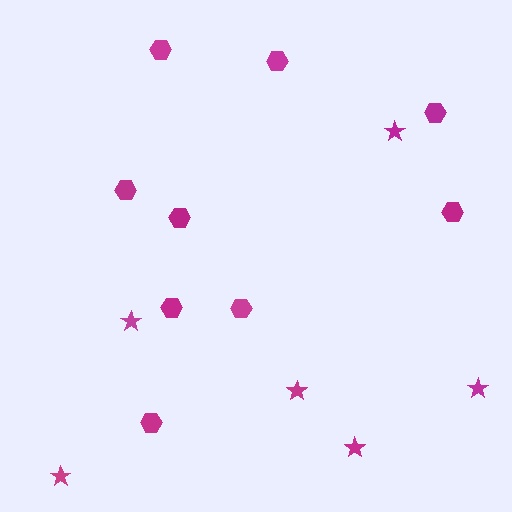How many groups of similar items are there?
There are 2 groups: one group of hexagons (9) and one group of stars (6).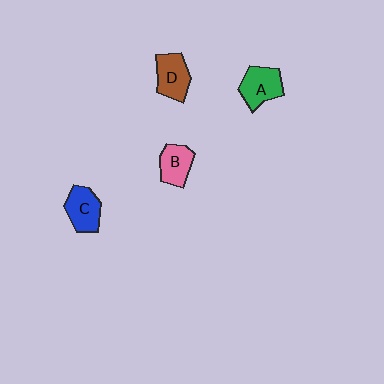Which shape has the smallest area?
Shape B (pink).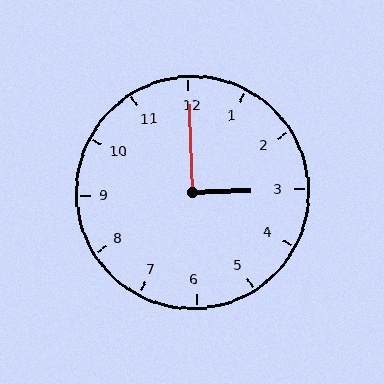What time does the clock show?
3:00.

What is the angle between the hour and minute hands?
Approximately 90 degrees.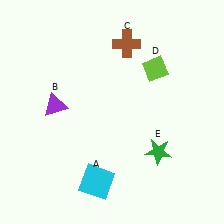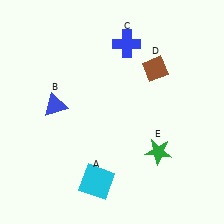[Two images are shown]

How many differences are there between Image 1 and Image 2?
There are 3 differences between the two images.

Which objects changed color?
B changed from purple to blue. C changed from brown to blue. D changed from lime to brown.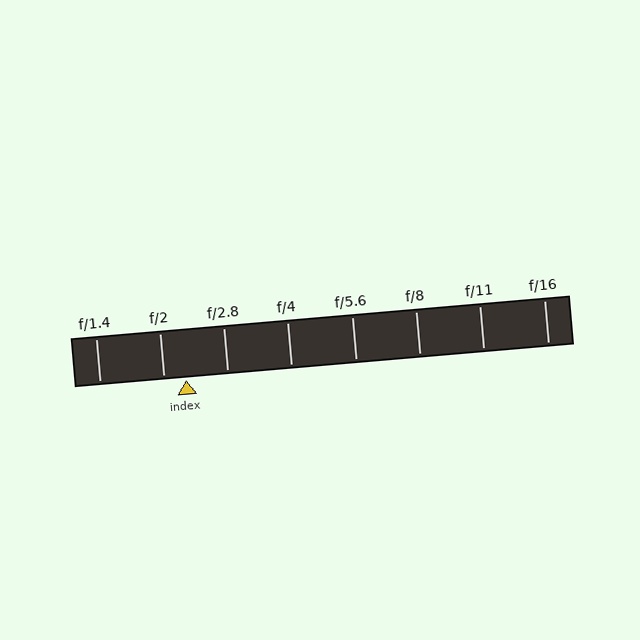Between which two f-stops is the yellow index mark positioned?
The index mark is between f/2 and f/2.8.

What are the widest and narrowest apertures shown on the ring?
The widest aperture shown is f/1.4 and the narrowest is f/16.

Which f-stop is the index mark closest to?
The index mark is closest to f/2.